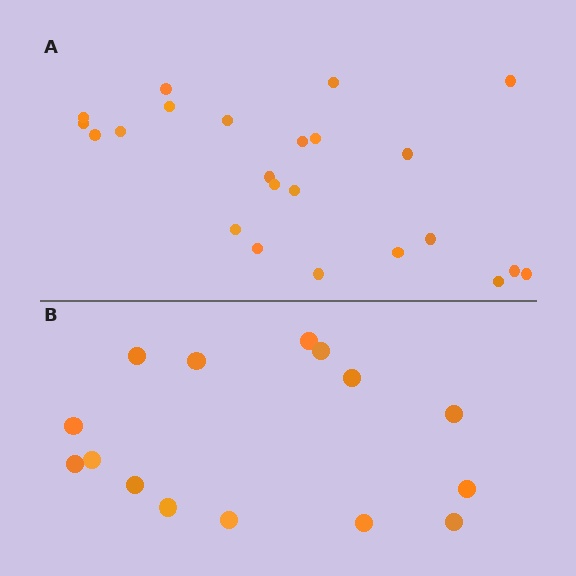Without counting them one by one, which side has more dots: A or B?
Region A (the top region) has more dots.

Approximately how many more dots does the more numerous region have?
Region A has roughly 8 or so more dots than region B.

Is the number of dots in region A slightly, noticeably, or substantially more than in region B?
Region A has substantially more. The ratio is roughly 1.5 to 1.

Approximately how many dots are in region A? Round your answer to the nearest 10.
About 20 dots. (The exact count is 23, which rounds to 20.)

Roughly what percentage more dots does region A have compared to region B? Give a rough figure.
About 55% more.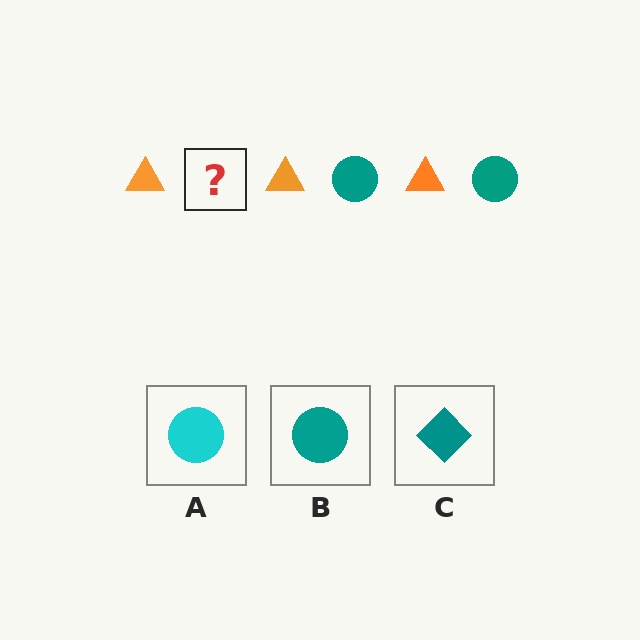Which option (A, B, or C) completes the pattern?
B.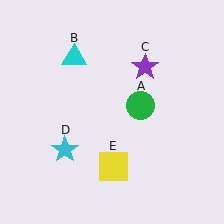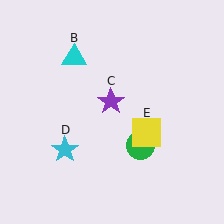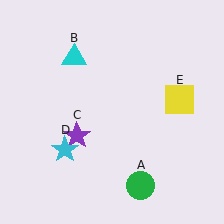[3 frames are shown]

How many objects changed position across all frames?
3 objects changed position: green circle (object A), purple star (object C), yellow square (object E).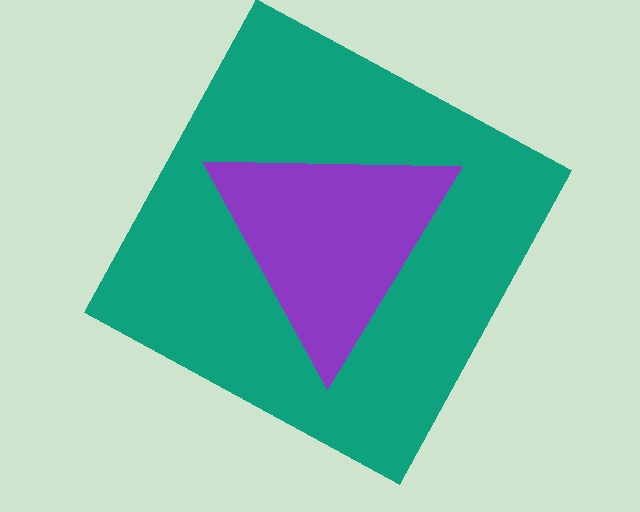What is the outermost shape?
The teal square.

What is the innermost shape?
The purple triangle.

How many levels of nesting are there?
2.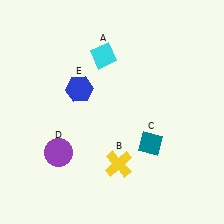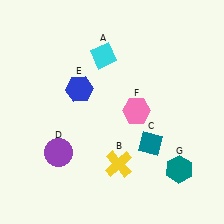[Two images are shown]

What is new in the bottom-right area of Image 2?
A teal hexagon (G) was added in the bottom-right area of Image 2.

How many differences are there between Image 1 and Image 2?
There are 2 differences between the two images.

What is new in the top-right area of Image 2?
A pink hexagon (F) was added in the top-right area of Image 2.